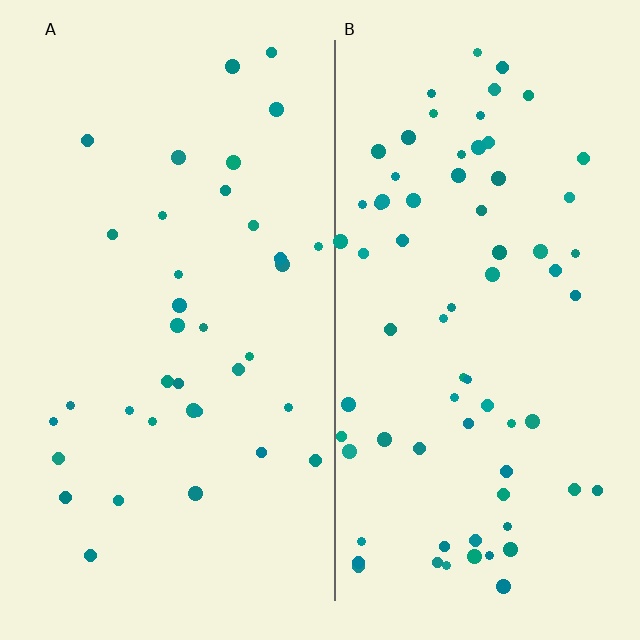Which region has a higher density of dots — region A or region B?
B (the right).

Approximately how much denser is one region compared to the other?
Approximately 2.0× — region B over region A.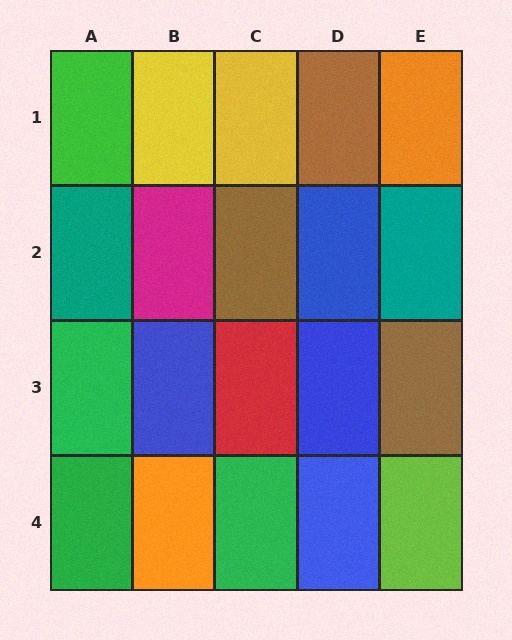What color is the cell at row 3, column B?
Blue.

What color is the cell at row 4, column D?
Blue.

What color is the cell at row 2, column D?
Blue.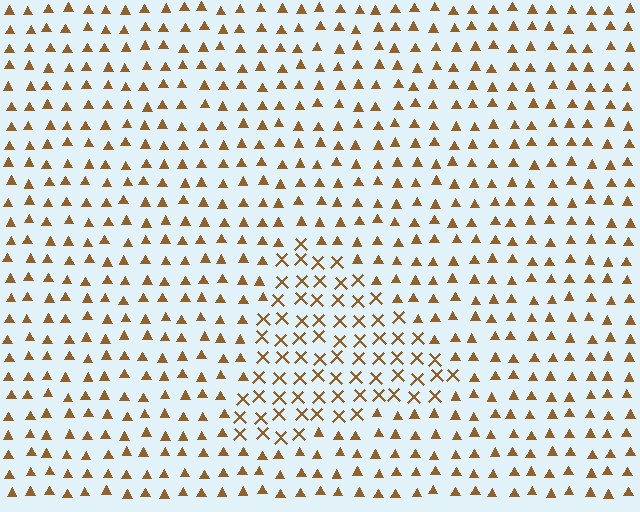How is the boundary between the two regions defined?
The boundary is defined by a change in element shape: X marks inside vs. triangles outside. All elements share the same color and spacing.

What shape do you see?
I see a triangle.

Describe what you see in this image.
The image is filled with small brown elements arranged in a uniform grid. A triangle-shaped region contains X marks, while the surrounding area contains triangles. The boundary is defined purely by the change in element shape.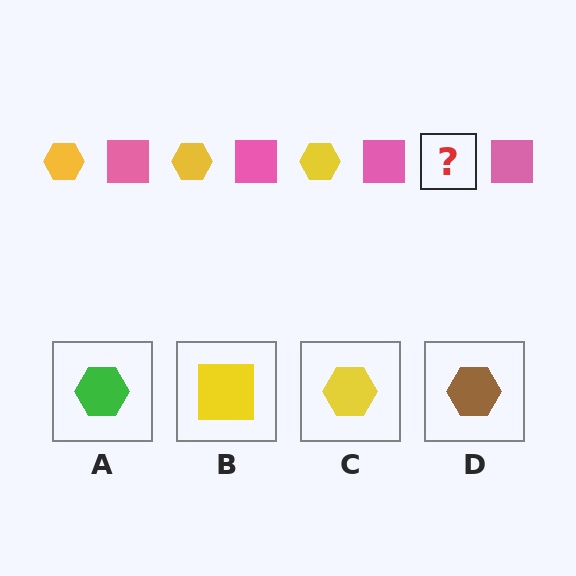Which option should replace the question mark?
Option C.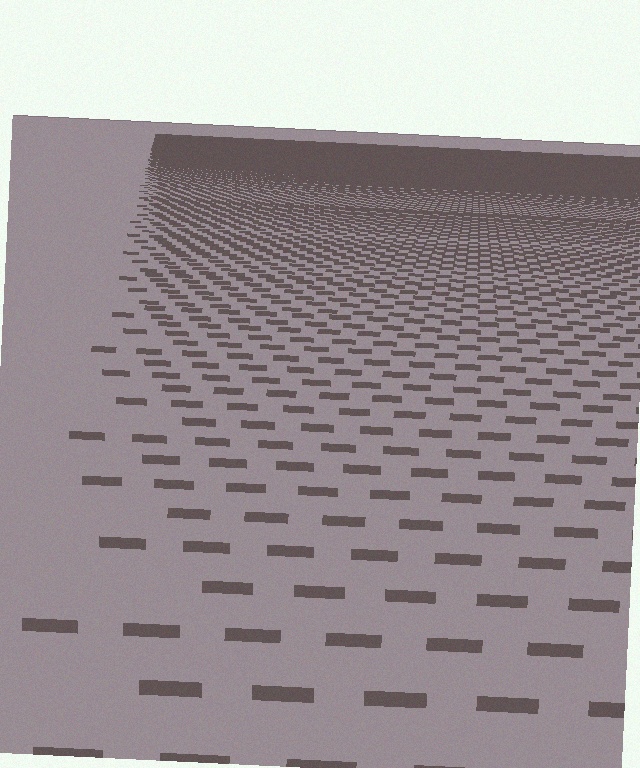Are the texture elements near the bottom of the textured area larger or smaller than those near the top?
Larger. Near the bottom, elements are closer to the viewer and appear at a bigger on-screen size.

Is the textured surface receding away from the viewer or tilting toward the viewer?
The surface is receding away from the viewer. Texture elements get smaller and denser toward the top.